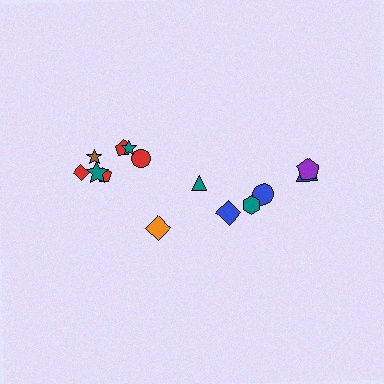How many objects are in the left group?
There are 8 objects.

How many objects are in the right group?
There are 6 objects.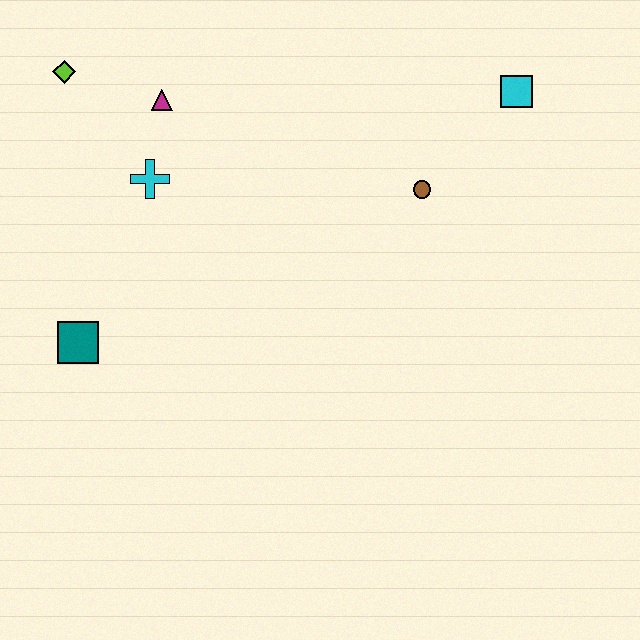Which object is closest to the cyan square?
The brown circle is closest to the cyan square.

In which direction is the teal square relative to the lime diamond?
The teal square is below the lime diamond.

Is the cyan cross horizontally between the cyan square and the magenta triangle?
No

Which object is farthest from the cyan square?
The teal square is farthest from the cyan square.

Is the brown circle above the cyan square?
No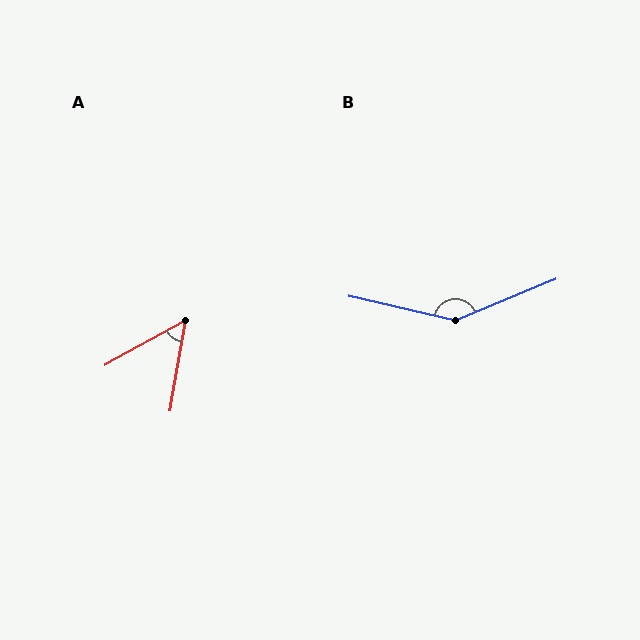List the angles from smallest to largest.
A (51°), B (145°).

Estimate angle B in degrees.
Approximately 145 degrees.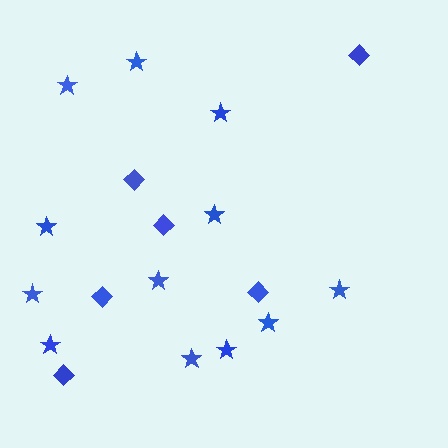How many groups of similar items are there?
There are 2 groups: one group of diamonds (6) and one group of stars (12).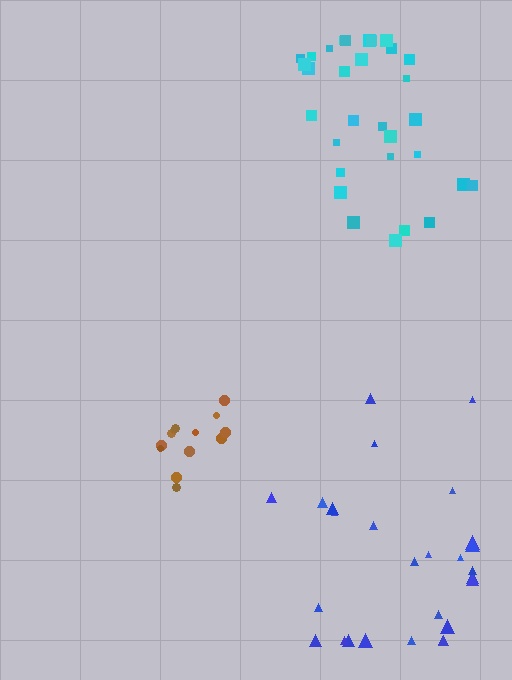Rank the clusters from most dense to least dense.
brown, cyan, blue.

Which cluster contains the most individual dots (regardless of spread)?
Cyan (31).